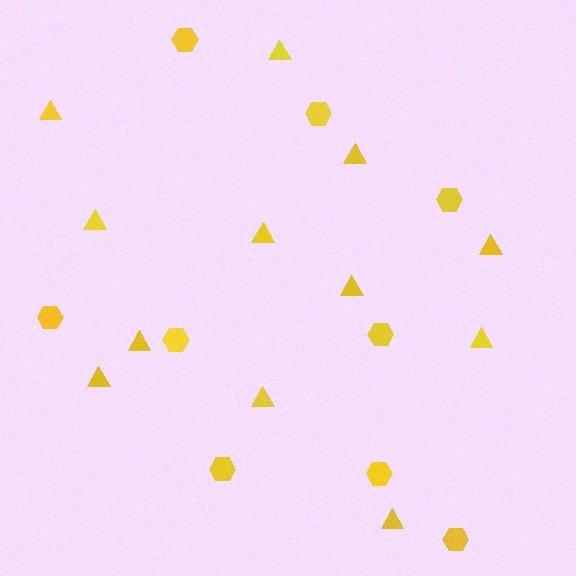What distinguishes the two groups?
There are 2 groups: one group of triangles (12) and one group of hexagons (9).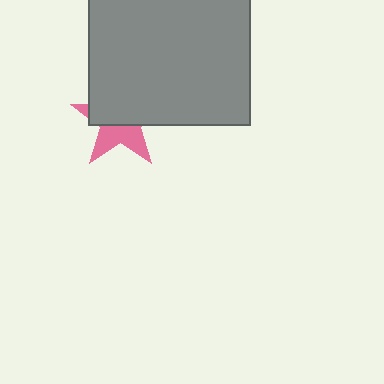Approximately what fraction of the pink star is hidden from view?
Roughly 58% of the pink star is hidden behind the gray square.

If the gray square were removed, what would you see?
You would see the complete pink star.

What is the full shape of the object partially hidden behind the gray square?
The partially hidden object is a pink star.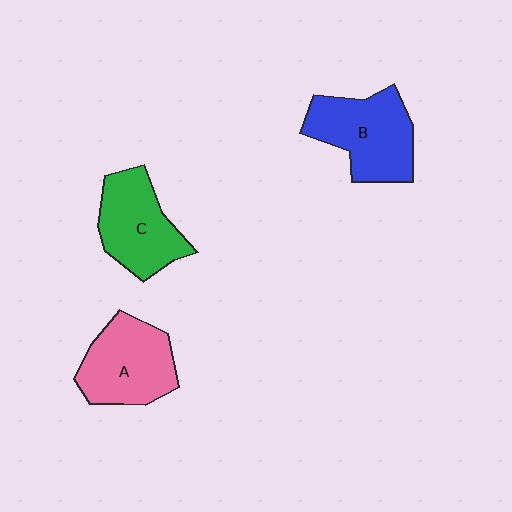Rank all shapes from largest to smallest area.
From largest to smallest: B (blue), A (pink), C (green).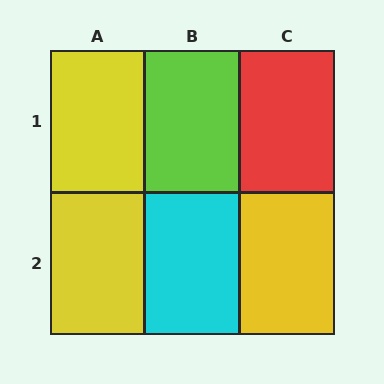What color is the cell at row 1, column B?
Lime.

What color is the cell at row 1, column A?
Yellow.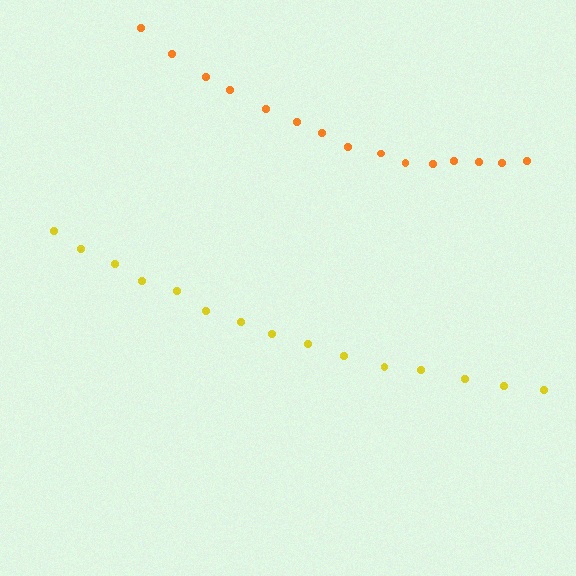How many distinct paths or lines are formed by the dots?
There are 2 distinct paths.